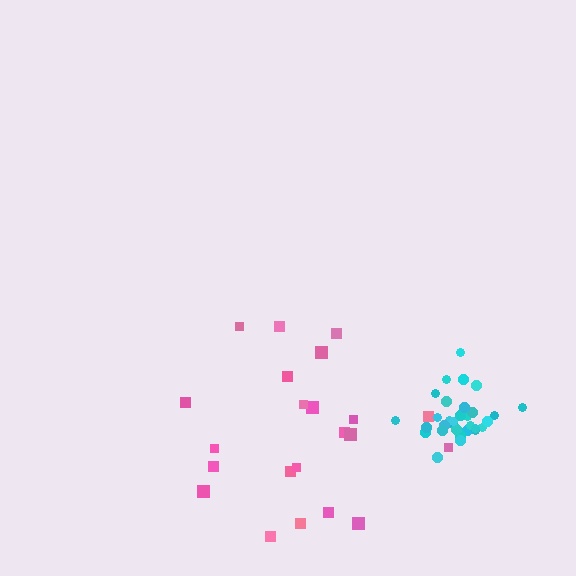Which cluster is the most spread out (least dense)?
Pink.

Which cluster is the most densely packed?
Cyan.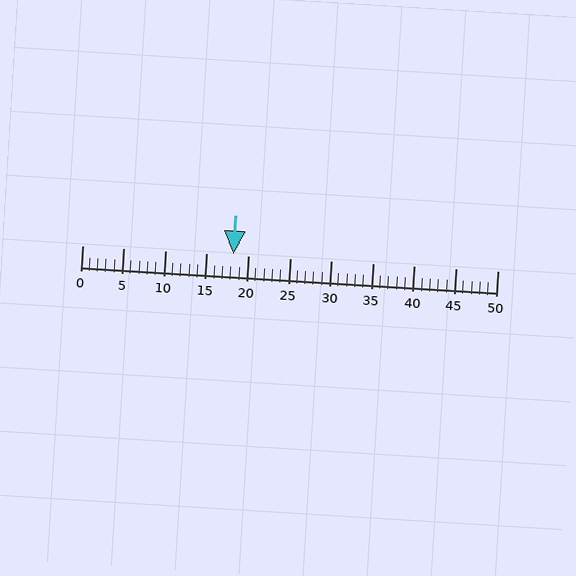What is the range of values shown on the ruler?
The ruler shows values from 0 to 50.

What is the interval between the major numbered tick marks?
The major tick marks are spaced 5 units apart.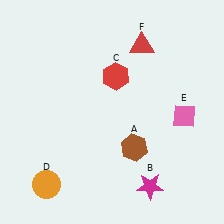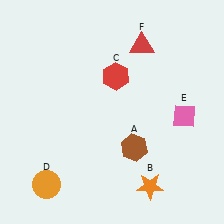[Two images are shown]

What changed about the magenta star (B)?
In Image 1, B is magenta. In Image 2, it changed to orange.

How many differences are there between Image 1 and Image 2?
There is 1 difference between the two images.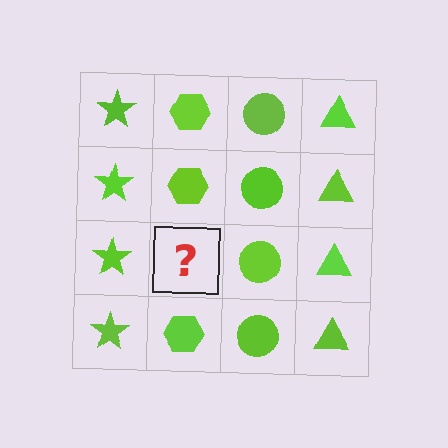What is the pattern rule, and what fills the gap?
The rule is that each column has a consistent shape. The gap should be filled with a lime hexagon.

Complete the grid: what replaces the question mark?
The question mark should be replaced with a lime hexagon.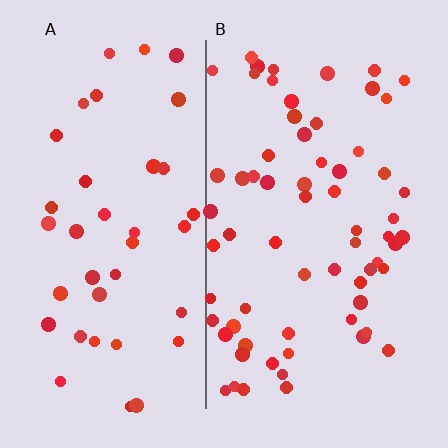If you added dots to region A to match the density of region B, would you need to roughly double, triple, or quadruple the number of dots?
Approximately double.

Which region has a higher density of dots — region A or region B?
B (the right).